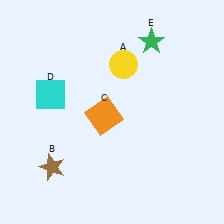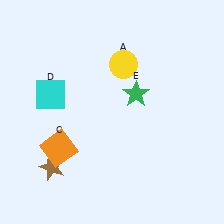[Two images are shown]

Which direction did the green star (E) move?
The green star (E) moved down.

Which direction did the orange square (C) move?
The orange square (C) moved left.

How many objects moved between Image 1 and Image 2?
2 objects moved between the two images.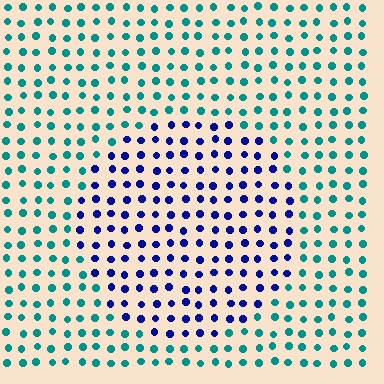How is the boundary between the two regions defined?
The boundary is defined purely by a slight shift in hue (about 58 degrees). Spacing, size, and orientation are identical on both sides.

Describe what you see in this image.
The image is filled with small teal elements in a uniform arrangement. A circle-shaped region is visible where the elements are tinted to a slightly different hue, forming a subtle color boundary.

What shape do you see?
I see a circle.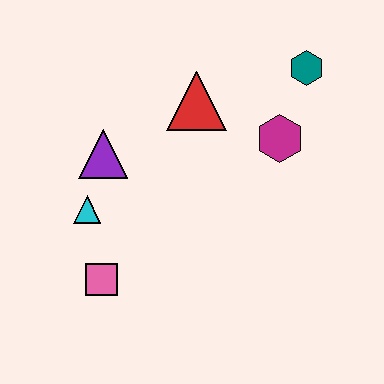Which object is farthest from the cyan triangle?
The teal hexagon is farthest from the cyan triangle.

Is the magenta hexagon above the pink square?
Yes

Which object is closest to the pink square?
The cyan triangle is closest to the pink square.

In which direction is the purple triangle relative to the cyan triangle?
The purple triangle is above the cyan triangle.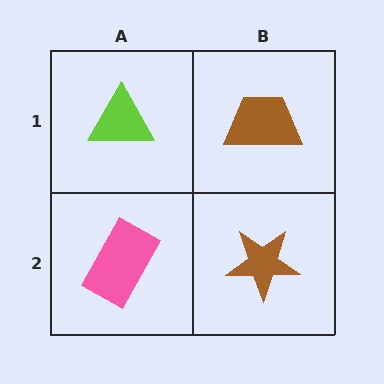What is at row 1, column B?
A brown trapezoid.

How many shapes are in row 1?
2 shapes.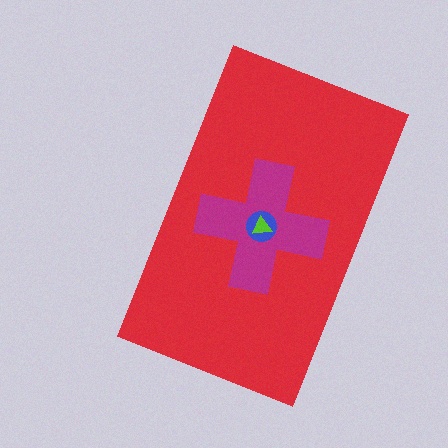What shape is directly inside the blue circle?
The lime triangle.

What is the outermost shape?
The red rectangle.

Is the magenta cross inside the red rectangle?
Yes.